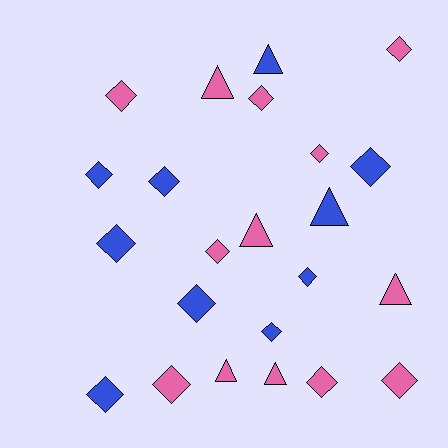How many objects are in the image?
There are 23 objects.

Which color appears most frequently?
Pink, with 13 objects.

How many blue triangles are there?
There are 2 blue triangles.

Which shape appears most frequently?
Diamond, with 16 objects.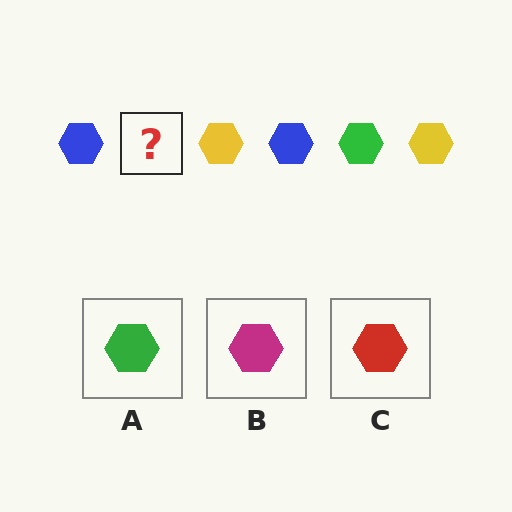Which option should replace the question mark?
Option A.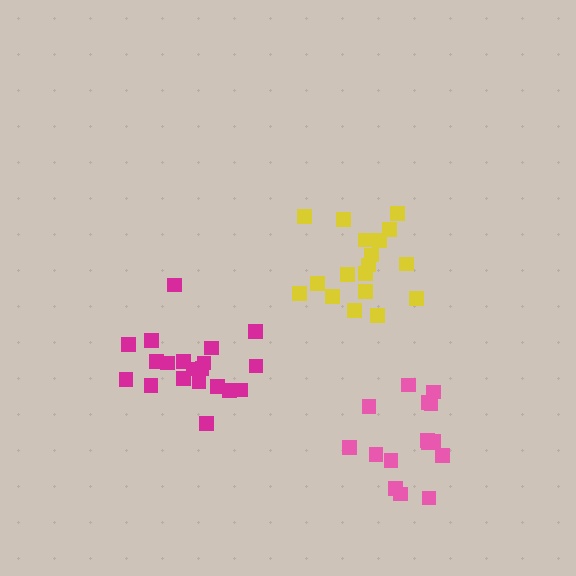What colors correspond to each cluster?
The clusters are colored: magenta, pink, yellow.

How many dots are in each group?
Group 1: 20 dots, Group 2: 15 dots, Group 3: 18 dots (53 total).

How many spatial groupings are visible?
There are 3 spatial groupings.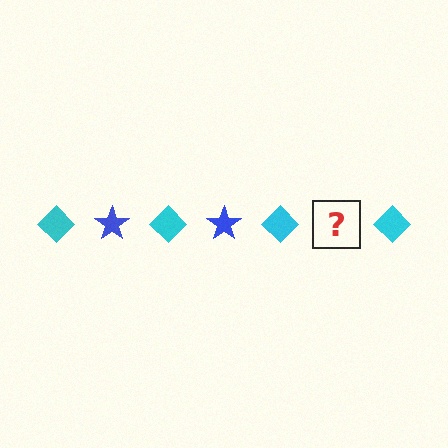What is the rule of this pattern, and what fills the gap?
The rule is that the pattern alternates between cyan diamond and blue star. The gap should be filled with a blue star.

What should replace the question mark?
The question mark should be replaced with a blue star.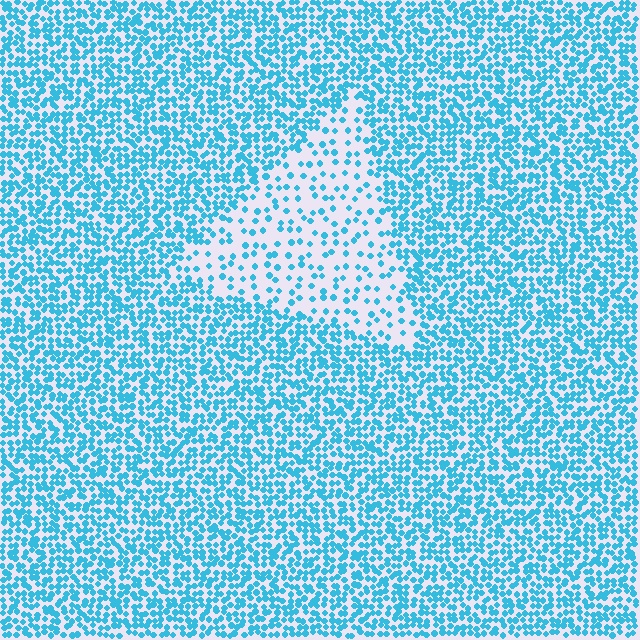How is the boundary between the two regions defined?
The boundary is defined by a change in element density (approximately 2.7x ratio). All elements are the same color, size, and shape.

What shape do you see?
I see a triangle.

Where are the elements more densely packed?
The elements are more densely packed outside the triangle boundary.